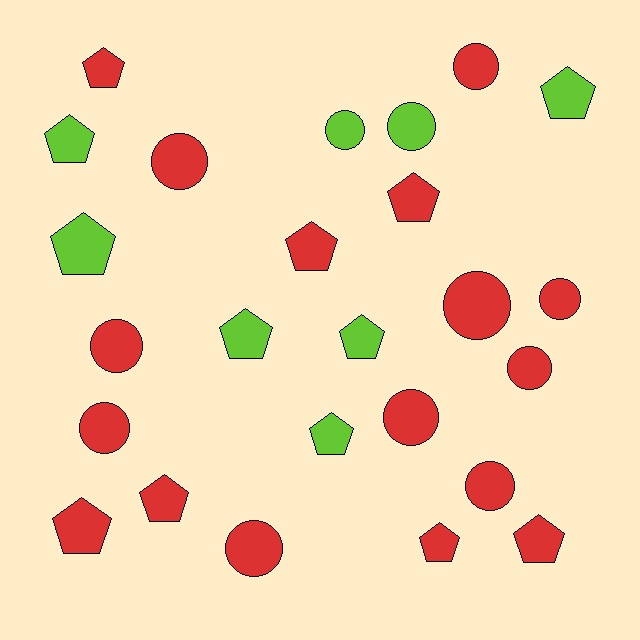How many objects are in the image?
There are 25 objects.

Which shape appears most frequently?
Pentagon, with 13 objects.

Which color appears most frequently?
Red, with 17 objects.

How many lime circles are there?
There are 2 lime circles.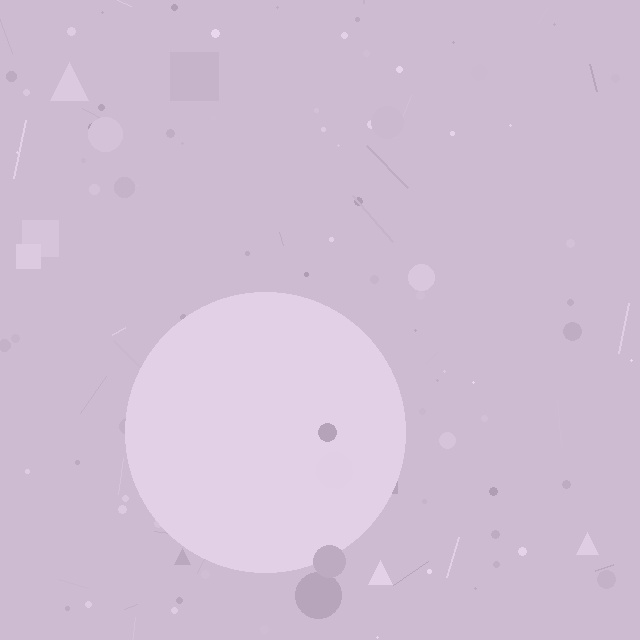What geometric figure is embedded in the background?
A circle is embedded in the background.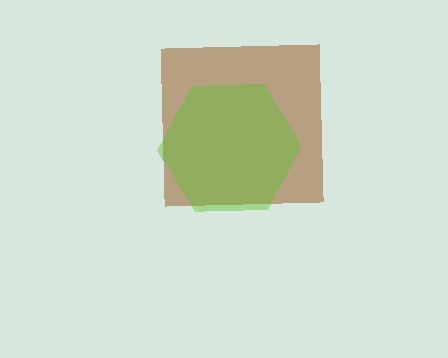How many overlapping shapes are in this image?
There are 2 overlapping shapes in the image.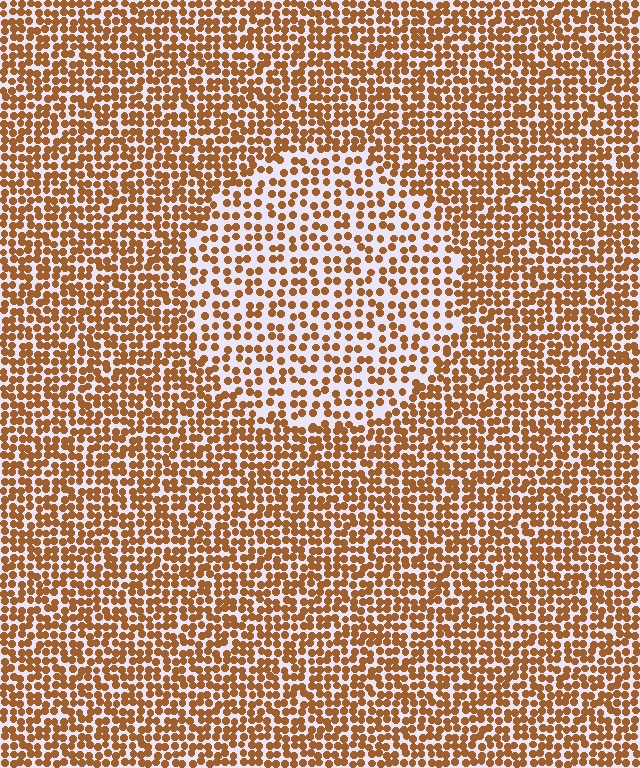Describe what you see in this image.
The image contains small brown elements arranged at two different densities. A circle-shaped region is visible where the elements are less densely packed than the surrounding area.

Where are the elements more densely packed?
The elements are more densely packed outside the circle boundary.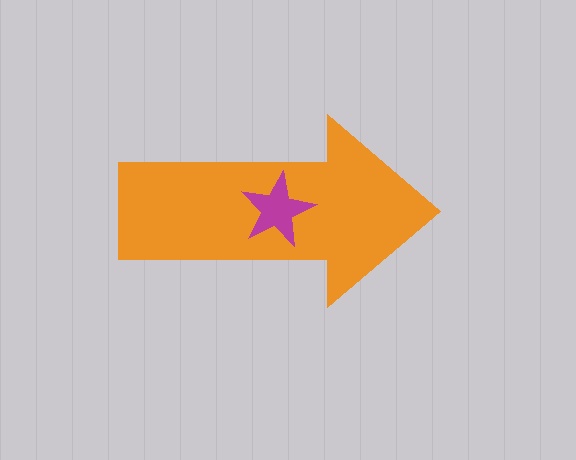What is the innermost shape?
The magenta star.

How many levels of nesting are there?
2.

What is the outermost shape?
The orange arrow.